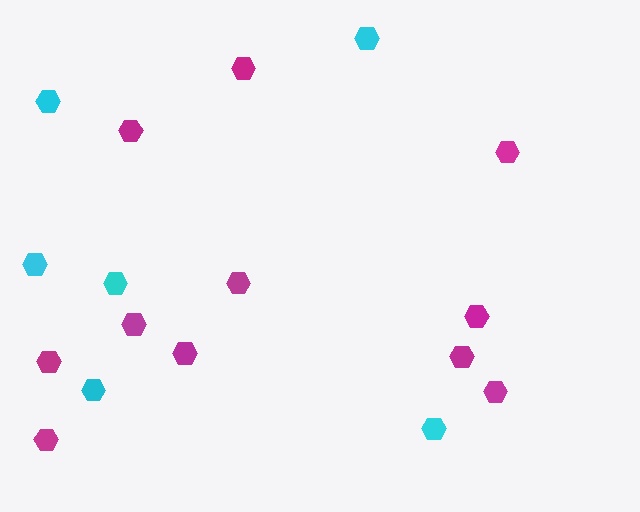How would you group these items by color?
There are 2 groups: one group of magenta hexagons (11) and one group of cyan hexagons (6).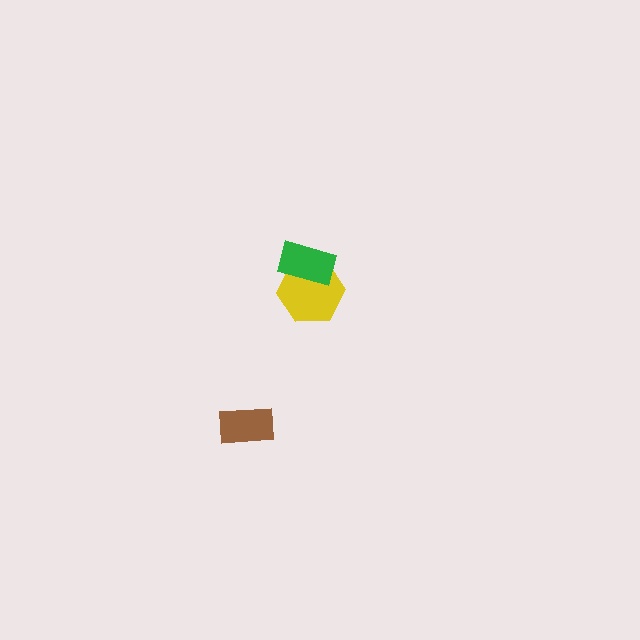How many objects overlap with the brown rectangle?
0 objects overlap with the brown rectangle.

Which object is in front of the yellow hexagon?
The green rectangle is in front of the yellow hexagon.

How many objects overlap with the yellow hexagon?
1 object overlaps with the yellow hexagon.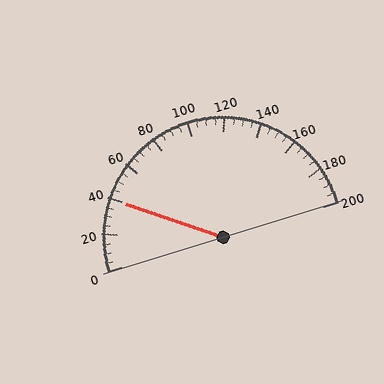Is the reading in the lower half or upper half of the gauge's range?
The reading is in the lower half of the range (0 to 200).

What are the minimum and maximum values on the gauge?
The gauge ranges from 0 to 200.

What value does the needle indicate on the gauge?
The needle indicates approximately 40.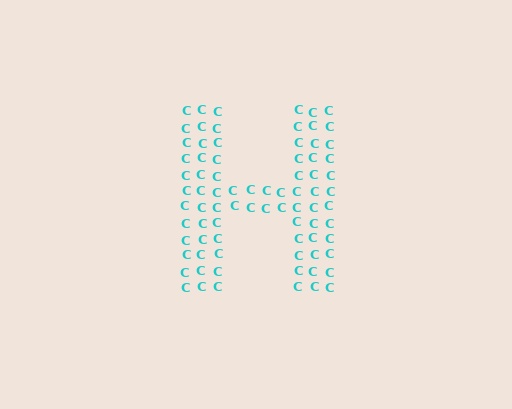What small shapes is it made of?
It is made of small letter C's.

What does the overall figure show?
The overall figure shows the letter H.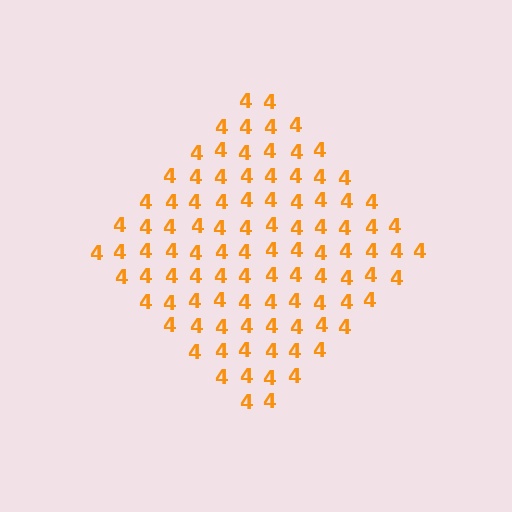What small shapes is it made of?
It is made of small digit 4's.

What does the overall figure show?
The overall figure shows a diamond.